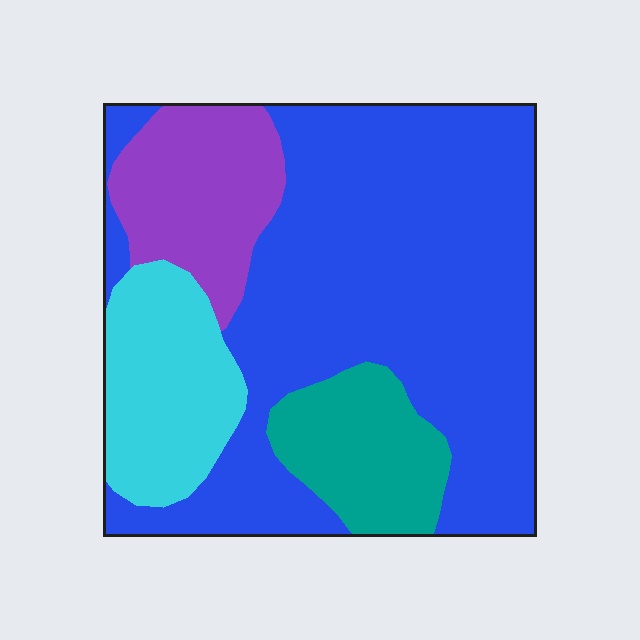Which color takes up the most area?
Blue, at roughly 60%.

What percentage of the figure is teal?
Teal covers around 10% of the figure.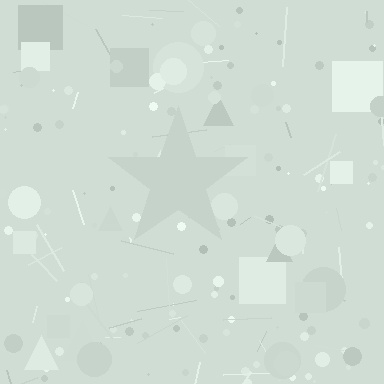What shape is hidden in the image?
A star is hidden in the image.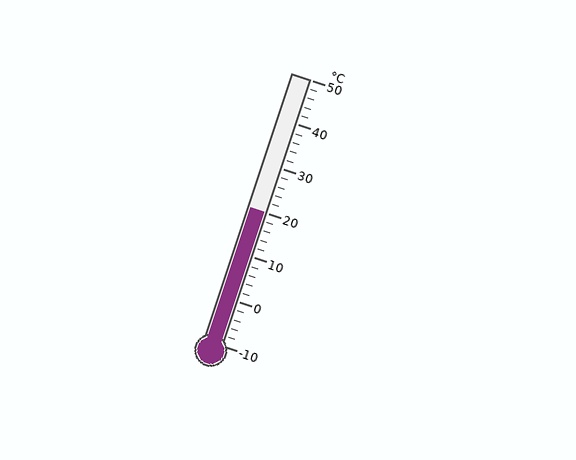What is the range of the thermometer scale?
The thermometer scale ranges from -10°C to 50°C.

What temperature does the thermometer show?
The thermometer shows approximately 20°C.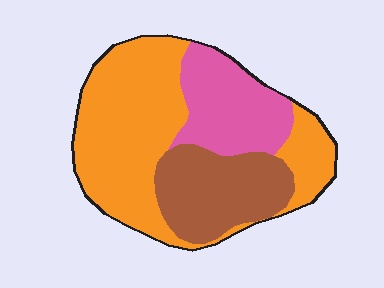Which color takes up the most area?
Orange, at roughly 50%.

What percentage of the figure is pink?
Pink covers about 25% of the figure.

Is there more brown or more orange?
Orange.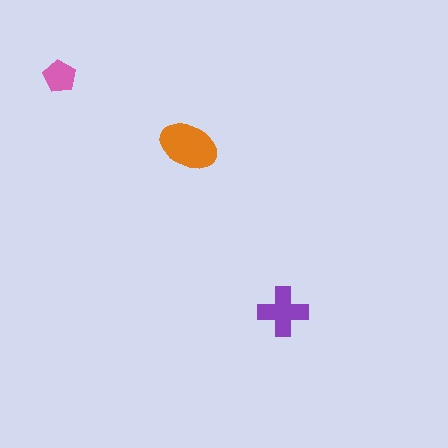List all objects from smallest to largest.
The pink pentagon, the purple cross, the orange ellipse.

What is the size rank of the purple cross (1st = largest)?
2nd.